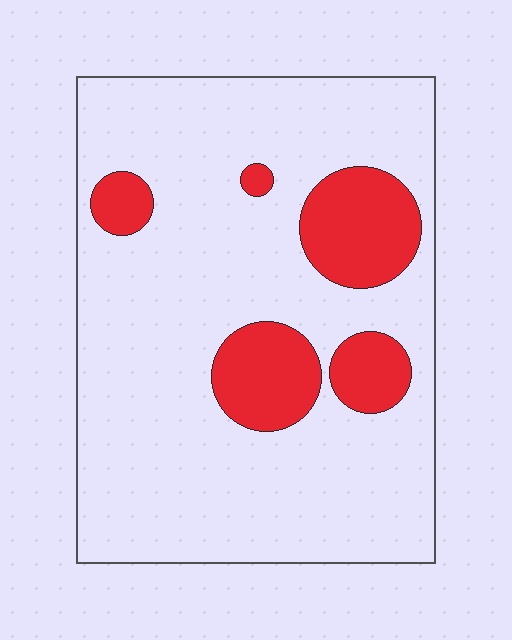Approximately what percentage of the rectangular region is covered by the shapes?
Approximately 20%.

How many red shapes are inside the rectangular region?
5.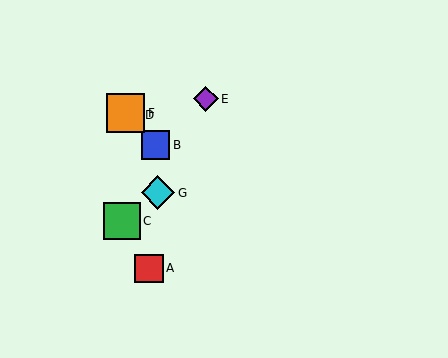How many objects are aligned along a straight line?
3 objects (B, D, F) are aligned along a straight line.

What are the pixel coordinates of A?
Object A is at (149, 268).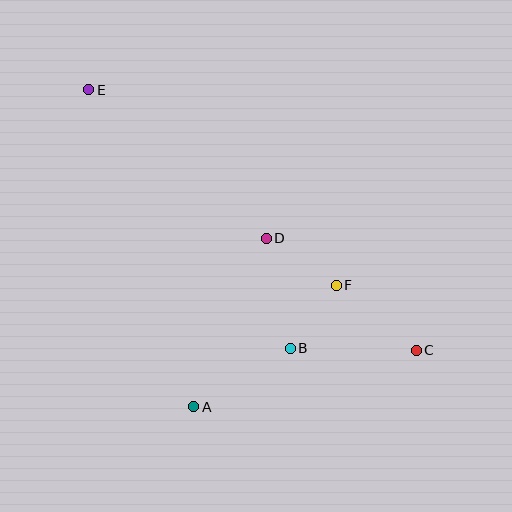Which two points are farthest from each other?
Points C and E are farthest from each other.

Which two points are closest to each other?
Points B and F are closest to each other.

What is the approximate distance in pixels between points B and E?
The distance between B and E is approximately 328 pixels.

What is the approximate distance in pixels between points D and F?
The distance between D and F is approximately 84 pixels.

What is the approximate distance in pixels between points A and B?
The distance between A and B is approximately 113 pixels.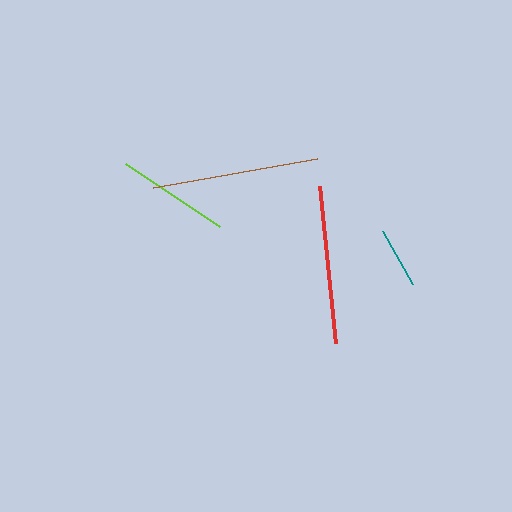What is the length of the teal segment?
The teal segment is approximately 62 pixels long.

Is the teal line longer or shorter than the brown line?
The brown line is longer than the teal line.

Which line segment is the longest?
The brown line is the longest at approximately 166 pixels.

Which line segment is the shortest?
The teal line is the shortest at approximately 62 pixels.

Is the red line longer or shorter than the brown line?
The brown line is longer than the red line.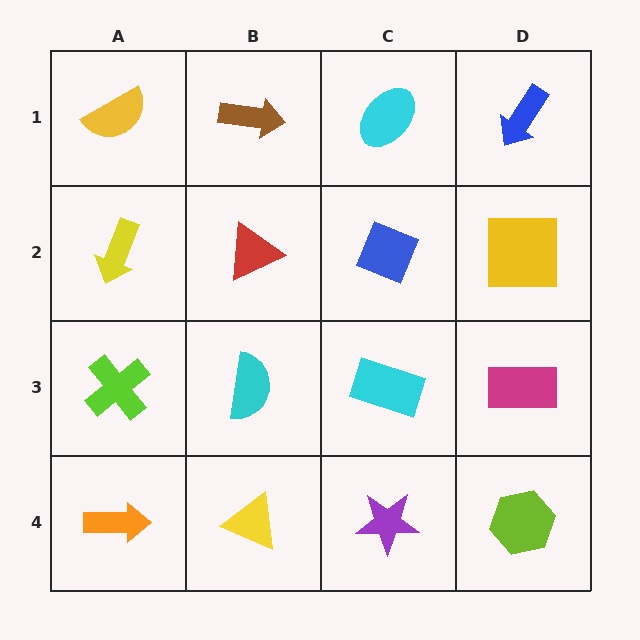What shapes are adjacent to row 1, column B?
A red triangle (row 2, column B), a yellow semicircle (row 1, column A), a cyan ellipse (row 1, column C).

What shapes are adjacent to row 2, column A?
A yellow semicircle (row 1, column A), a lime cross (row 3, column A), a red triangle (row 2, column B).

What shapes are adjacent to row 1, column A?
A yellow arrow (row 2, column A), a brown arrow (row 1, column B).